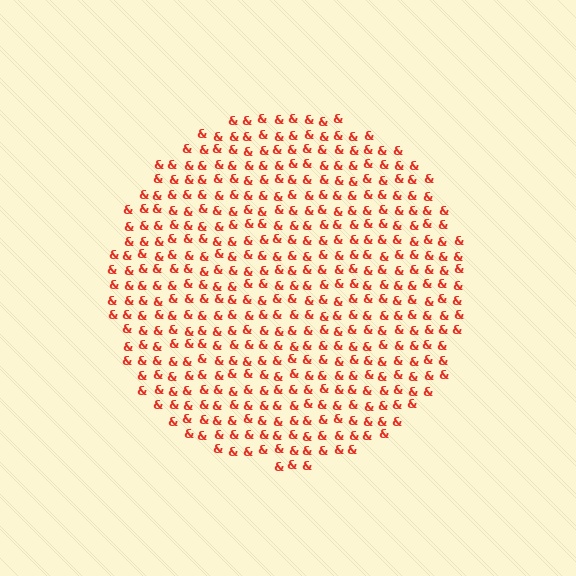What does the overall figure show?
The overall figure shows a circle.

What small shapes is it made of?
It is made of small ampersands.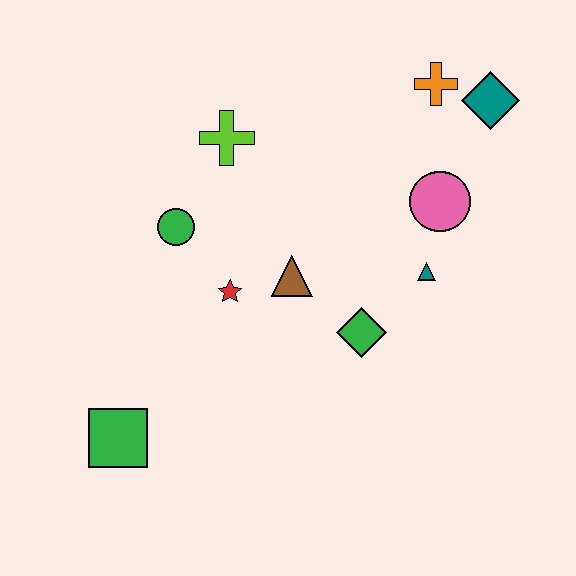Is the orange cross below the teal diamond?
No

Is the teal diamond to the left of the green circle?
No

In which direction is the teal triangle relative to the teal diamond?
The teal triangle is below the teal diamond.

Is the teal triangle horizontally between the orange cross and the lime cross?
Yes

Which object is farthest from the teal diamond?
The green square is farthest from the teal diamond.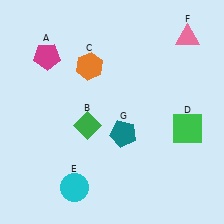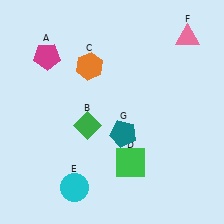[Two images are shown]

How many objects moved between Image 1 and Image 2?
1 object moved between the two images.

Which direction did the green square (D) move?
The green square (D) moved left.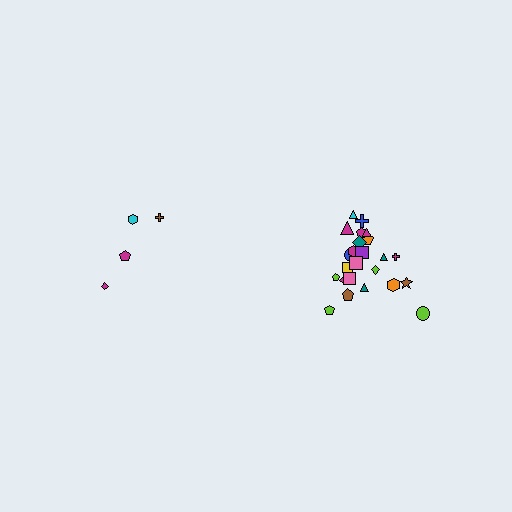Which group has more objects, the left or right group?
The right group.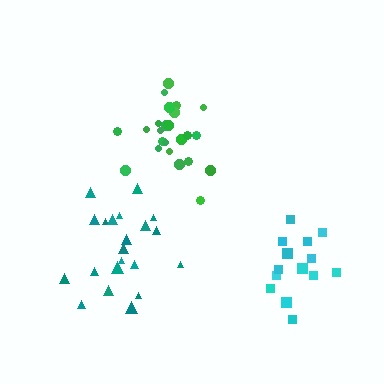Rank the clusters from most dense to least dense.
green, teal, cyan.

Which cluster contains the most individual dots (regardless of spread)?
Green (25).